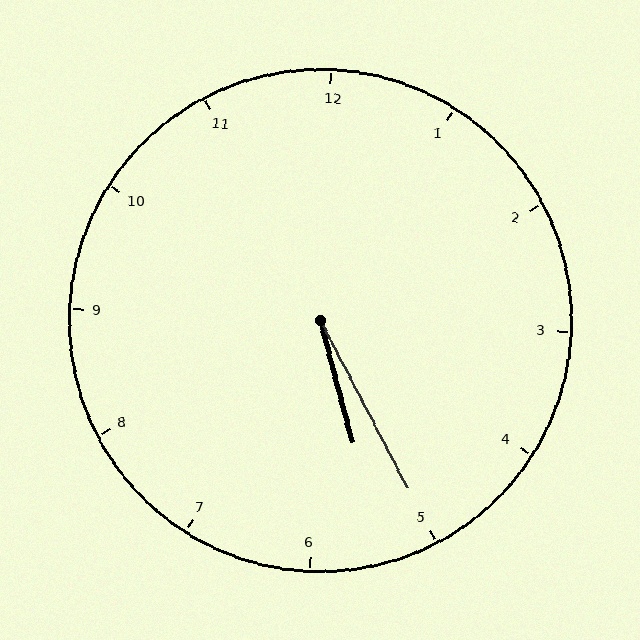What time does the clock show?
5:25.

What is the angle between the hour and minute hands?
Approximately 12 degrees.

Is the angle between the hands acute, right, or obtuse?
It is acute.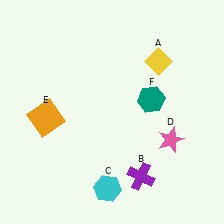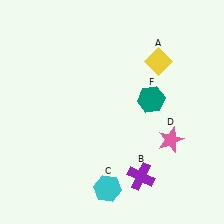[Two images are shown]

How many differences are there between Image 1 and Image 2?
There is 1 difference between the two images.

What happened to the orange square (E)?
The orange square (E) was removed in Image 2. It was in the bottom-left area of Image 1.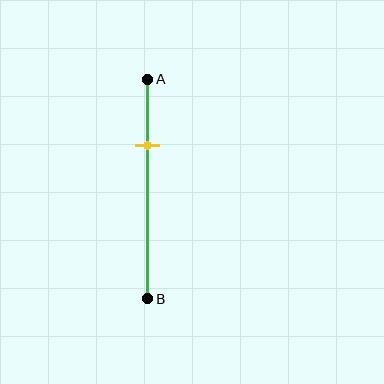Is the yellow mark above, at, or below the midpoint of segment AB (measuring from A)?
The yellow mark is above the midpoint of segment AB.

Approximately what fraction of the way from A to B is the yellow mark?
The yellow mark is approximately 30% of the way from A to B.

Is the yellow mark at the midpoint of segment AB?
No, the mark is at about 30% from A, not at the 50% midpoint.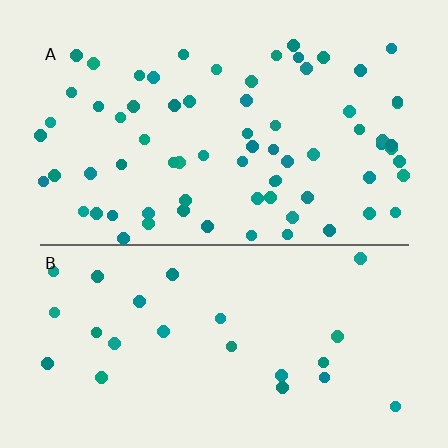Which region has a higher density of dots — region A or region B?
A (the top).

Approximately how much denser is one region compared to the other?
Approximately 2.9× — region A over region B.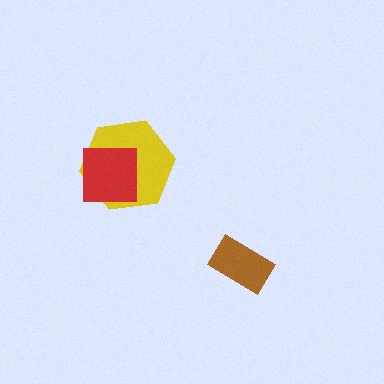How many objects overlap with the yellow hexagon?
1 object overlaps with the yellow hexagon.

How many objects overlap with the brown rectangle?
0 objects overlap with the brown rectangle.